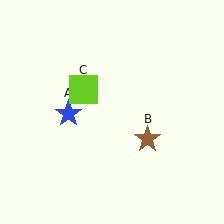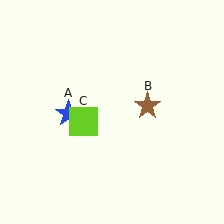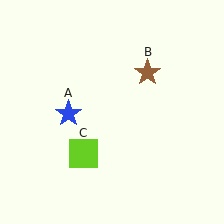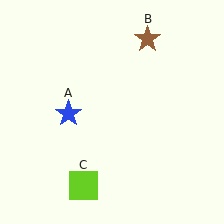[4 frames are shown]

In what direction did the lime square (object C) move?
The lime square (object C) moved down.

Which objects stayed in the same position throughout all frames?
Blue star (object A) remained stationary.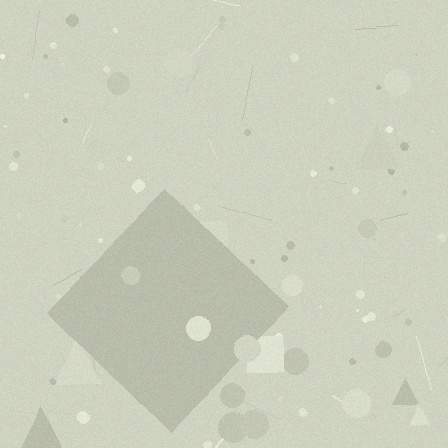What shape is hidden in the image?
A diamond is hidden in the image.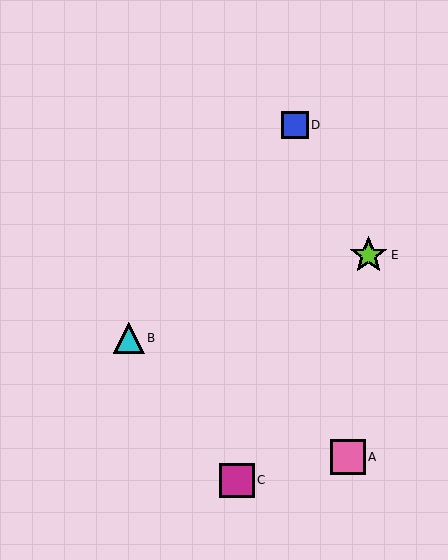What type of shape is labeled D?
Shape D is a blue square.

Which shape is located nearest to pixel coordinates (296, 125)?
The blue square (labeled D) at (295, 125) is nearest to that location.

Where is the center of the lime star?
The center of the lime star is at (368, 255).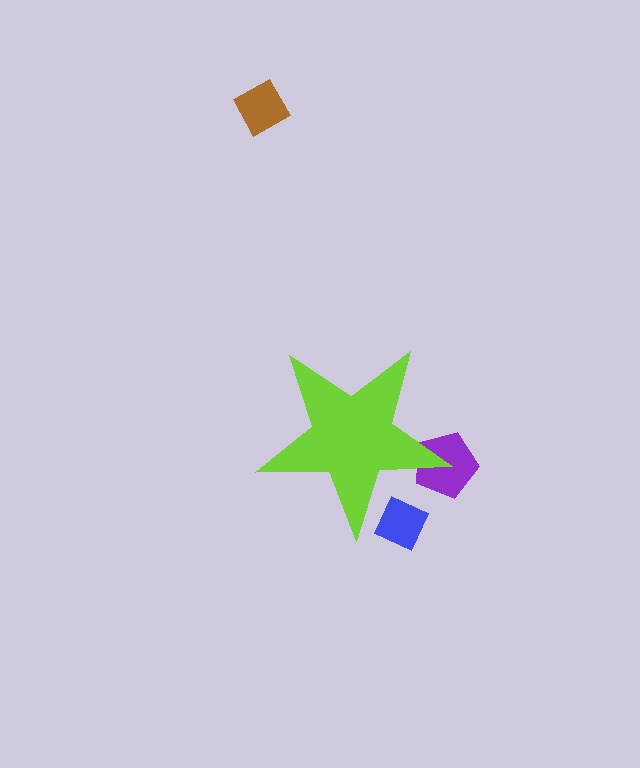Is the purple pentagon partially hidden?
Yes, the purple pentagon is partially hidden behind the lime star.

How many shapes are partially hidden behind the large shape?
2 shapes are partially hidden.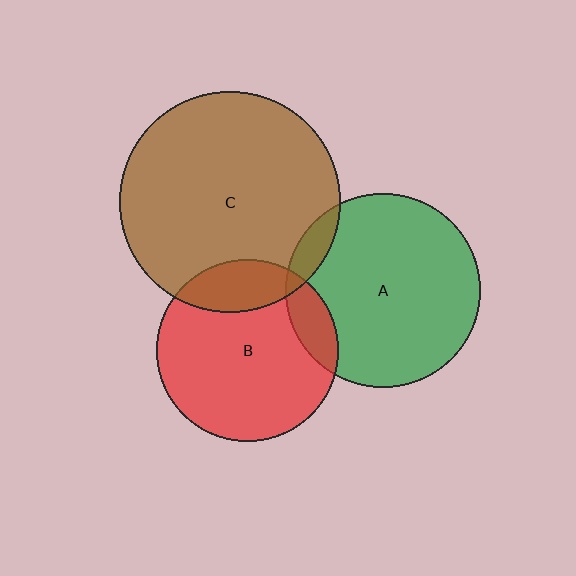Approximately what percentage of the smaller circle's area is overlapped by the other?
Approximately 10%.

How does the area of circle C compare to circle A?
Approximately 1.3 times.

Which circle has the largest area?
Circle C (brown).